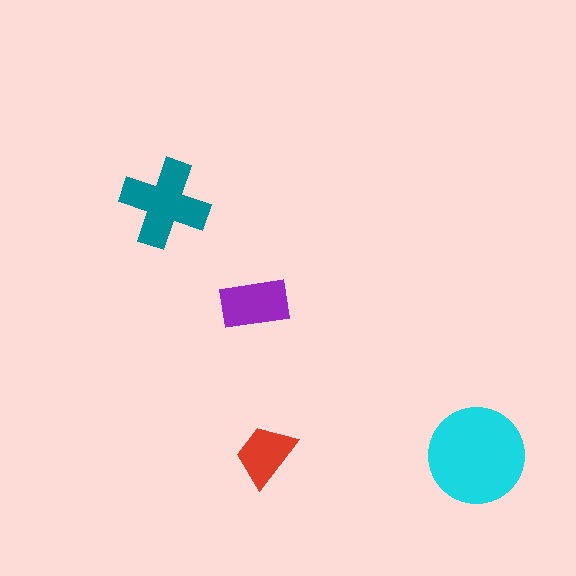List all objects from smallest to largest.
The red trapezoid, the purple rectangle, the teal cross, the cyan circle.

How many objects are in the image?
There are 4 objects in the image.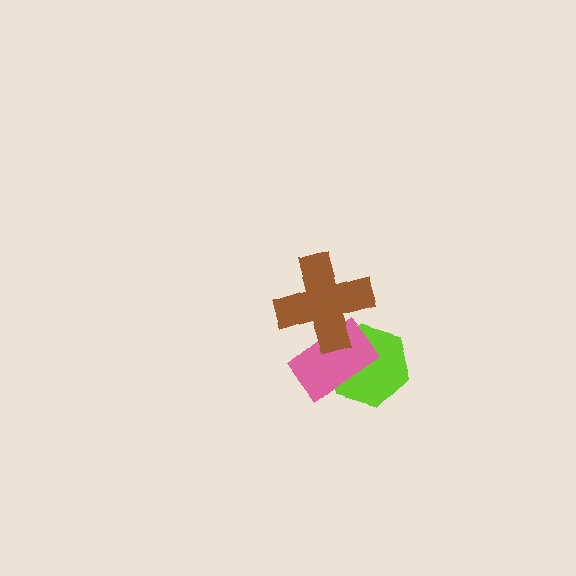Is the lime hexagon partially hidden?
Yes, it is partially covered by another shape.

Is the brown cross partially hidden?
No, no other shape covers it.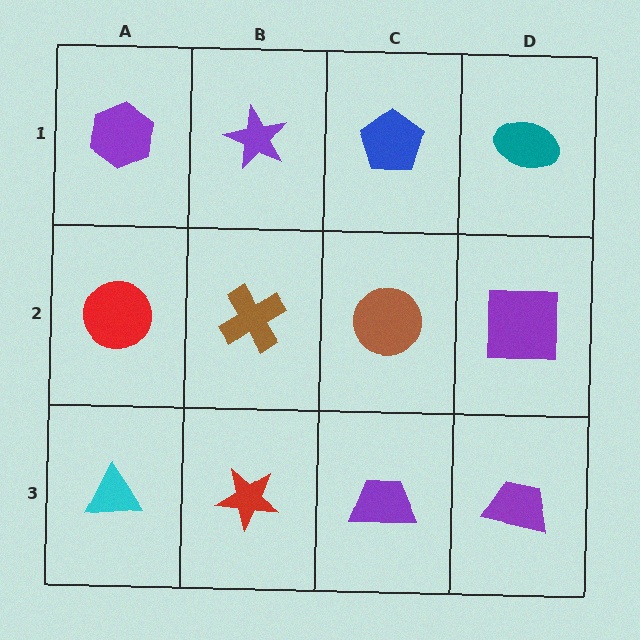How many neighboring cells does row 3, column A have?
2.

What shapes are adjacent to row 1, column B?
A brown cross (row 2, column B), a purple hexagon (row 1, column A), a blue pentagon (row 1, column C).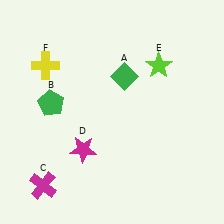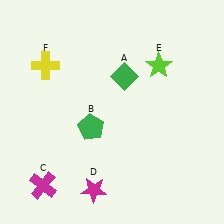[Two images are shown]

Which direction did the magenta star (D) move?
The magenta star (D) moved down.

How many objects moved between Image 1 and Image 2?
2 objects moved between the two images.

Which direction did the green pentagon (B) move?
The green pentagon (B) moved right.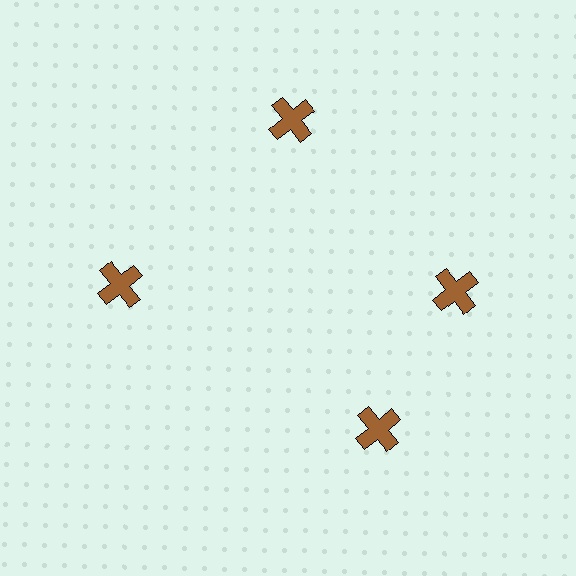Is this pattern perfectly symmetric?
No. The 4 brown crosses are arranged in a ring, but one element near the 6 o'clock position is rotated out of alignment along the ring, breaking the 4-fold rotational symmetry.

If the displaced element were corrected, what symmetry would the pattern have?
It would have 4-fold rotational symmetry — the pattern would map onto itself every 90 degrees.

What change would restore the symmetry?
The symmetry would be restored by rotating it back into even spacing with its neighbors so that all 4 crosses sit at equal angles and equal distance from the center.